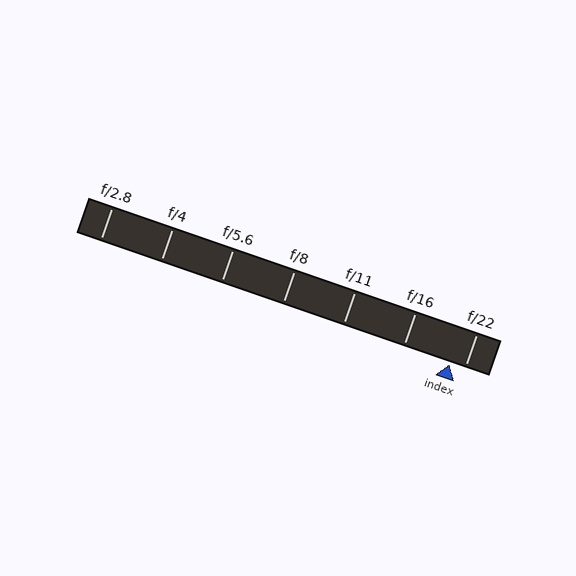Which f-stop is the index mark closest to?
The index mark is closest to f/22.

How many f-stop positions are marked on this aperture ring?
There are 7 f-stop positions marked.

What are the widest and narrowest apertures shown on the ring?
The widest aperture shown is f/2.8 and the narrowest is f/22.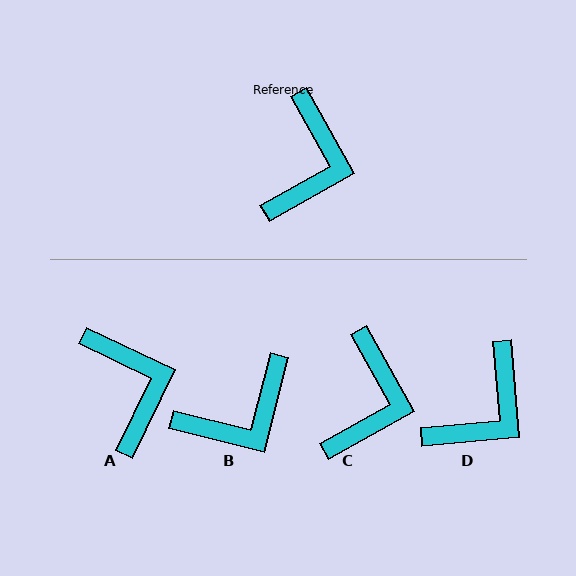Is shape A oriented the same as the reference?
No, it is off by about 35 degrees.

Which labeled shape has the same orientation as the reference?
C.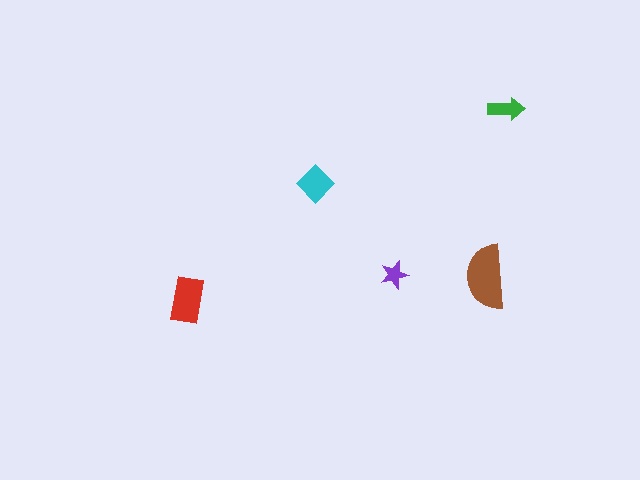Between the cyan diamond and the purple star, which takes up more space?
The cyan diamond.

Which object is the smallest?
The purple star.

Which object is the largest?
The brown semicircle.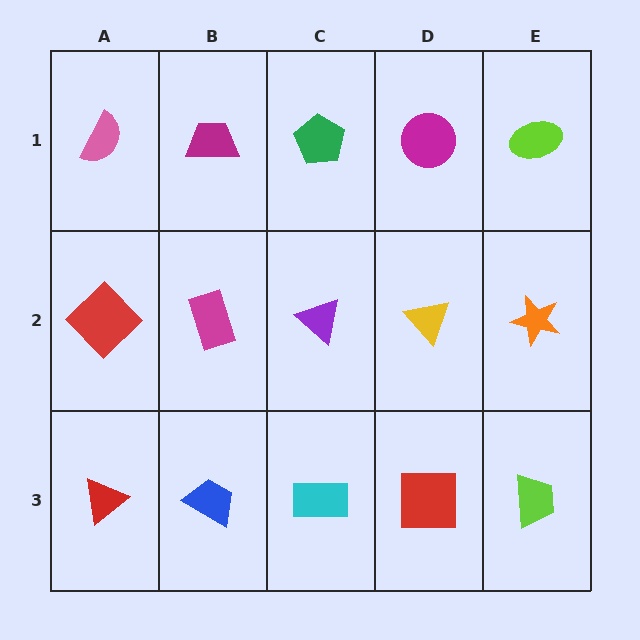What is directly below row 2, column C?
A cyan rectangle.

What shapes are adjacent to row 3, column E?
An orange star (row 2, column E), a red square (row 3, column D).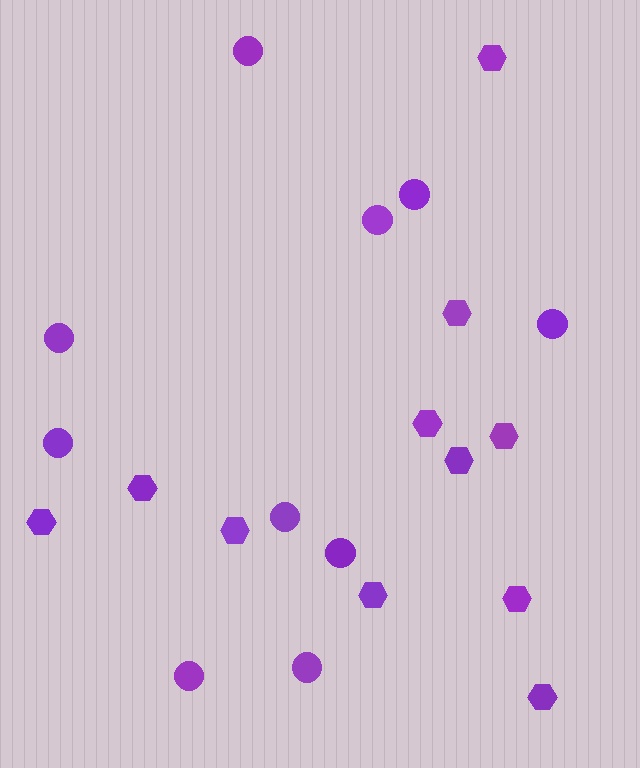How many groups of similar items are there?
There are 2 groups: one group of circles (10) and one group of hexagons (11).